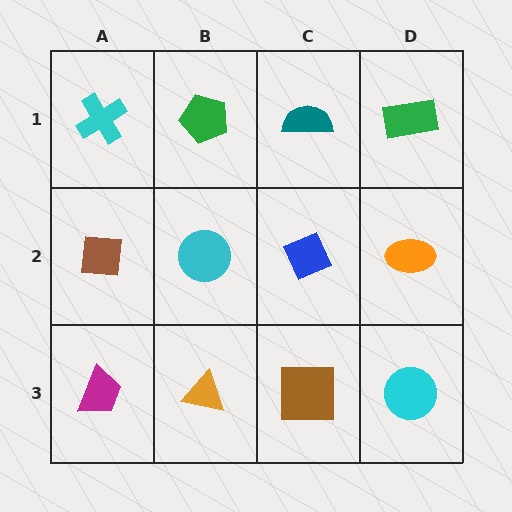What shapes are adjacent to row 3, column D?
An orange ellipse (row 2, column D), a brown square (row 3, column C).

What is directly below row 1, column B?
A cyan circle.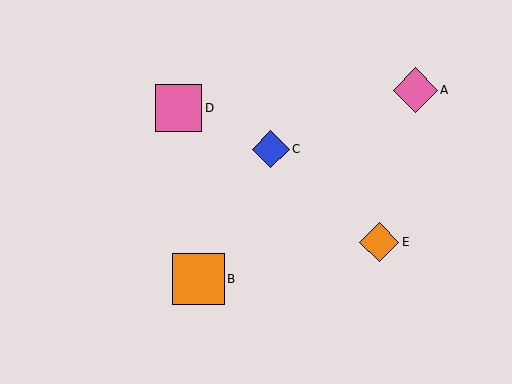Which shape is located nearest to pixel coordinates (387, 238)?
The orange diamond (labeled E) at (379, 242) is nearest to that location.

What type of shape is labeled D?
Shape D is a pink square.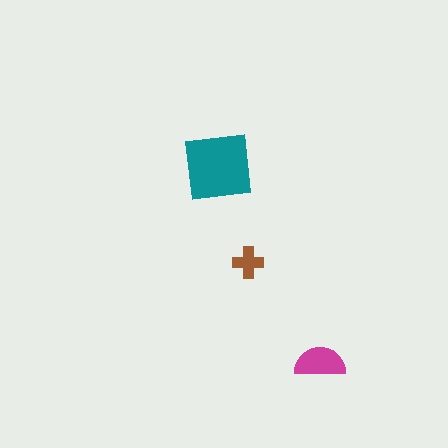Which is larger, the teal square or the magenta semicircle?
The teal square.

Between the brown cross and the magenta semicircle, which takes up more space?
The magenta semicircle.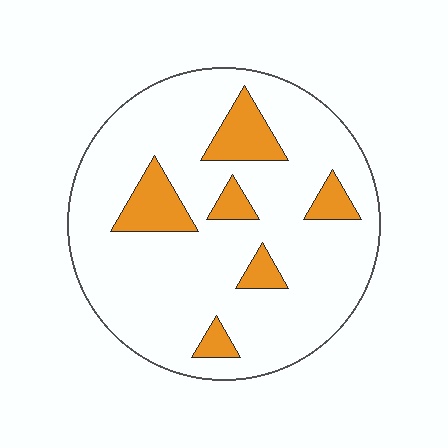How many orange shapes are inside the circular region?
6.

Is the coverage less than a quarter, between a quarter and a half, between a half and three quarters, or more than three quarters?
Less than a quarter.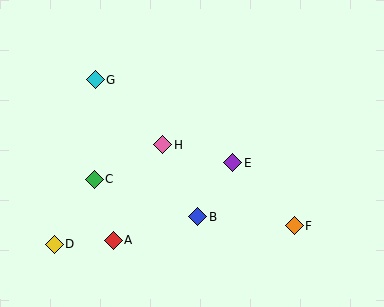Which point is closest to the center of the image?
Point H at (163, 145) is closest to the center.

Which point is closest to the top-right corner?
Point E is closest to the top-right corner.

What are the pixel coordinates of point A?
Point A is at (113, 240).